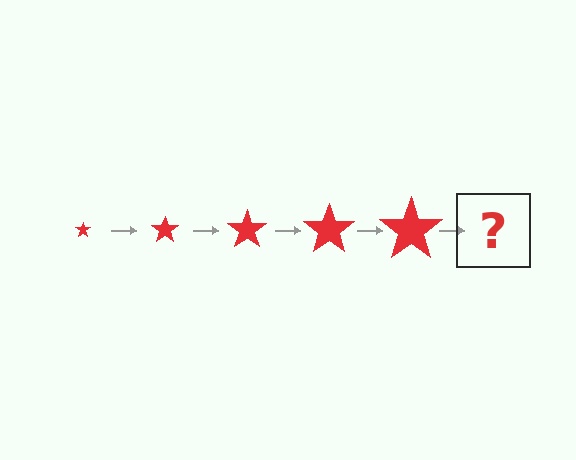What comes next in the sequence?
The next element should be a red star, larger than the previous one.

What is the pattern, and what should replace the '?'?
The pattern is that the star gets progressively larger each step. The '?' should be a red star, larger than the previous one.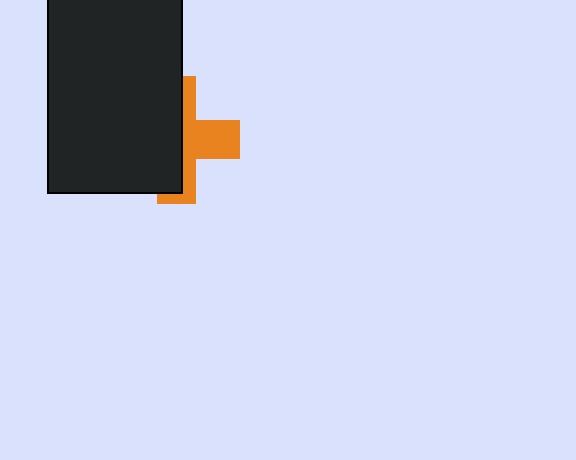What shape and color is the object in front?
The object in front is a black rectangle.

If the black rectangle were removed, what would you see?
You would see the complete orange cross.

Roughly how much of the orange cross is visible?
A small part of it is visible (roughly 42%).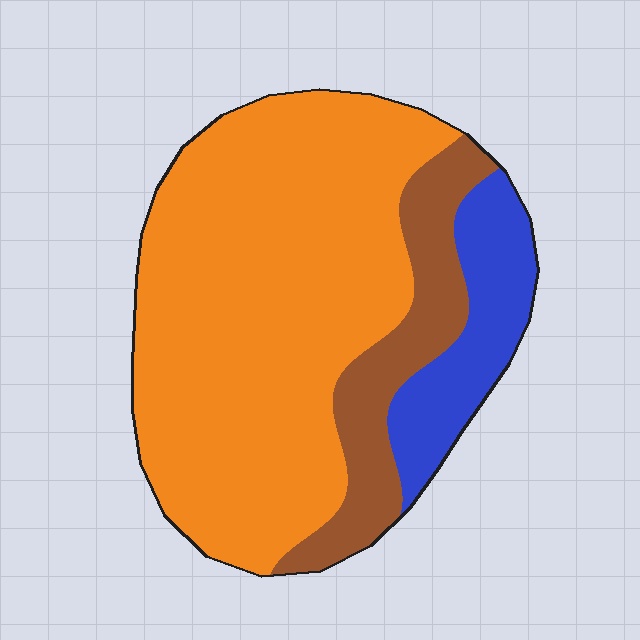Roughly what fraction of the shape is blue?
Blue takes up about one eighth (1/8) of the shape.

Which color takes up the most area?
Orange, at roughly 70%.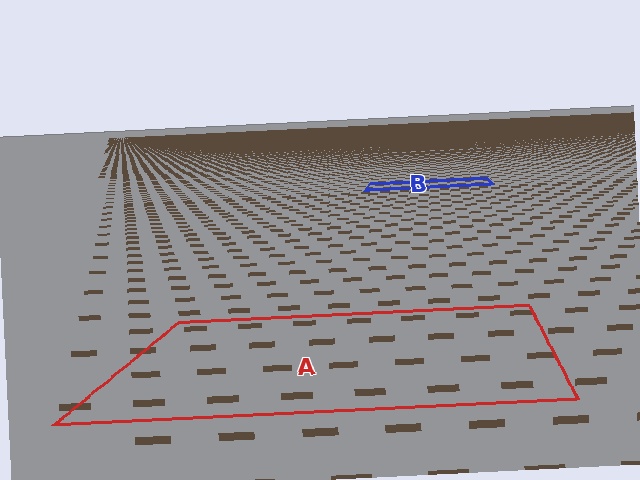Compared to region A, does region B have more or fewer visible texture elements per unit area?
Region B has more texture elements per unit area — they are packed more densely because it is farther away.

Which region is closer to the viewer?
Region A is closer. The texture elements there are larger and more spread out.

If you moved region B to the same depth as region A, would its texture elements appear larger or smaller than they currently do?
They would appear larger. At a closer depth, the same texture elements are projected at a bigger on-screen size.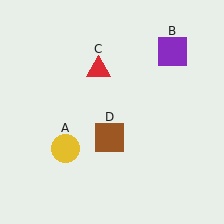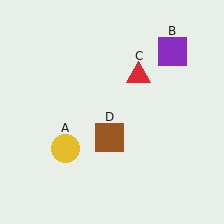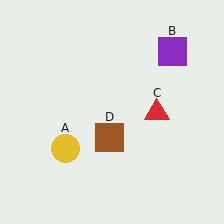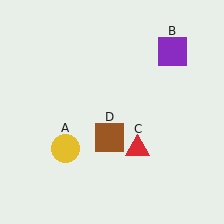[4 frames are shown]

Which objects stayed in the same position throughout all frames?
Yellow circle (object A) and purple square (object B) and brown square (object D) remained stationary.